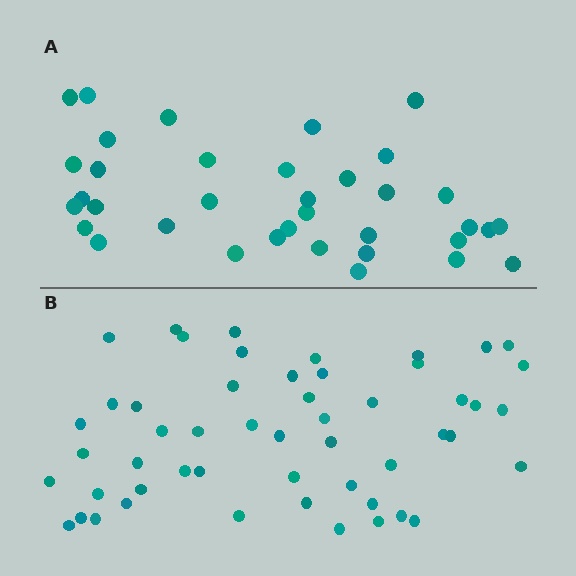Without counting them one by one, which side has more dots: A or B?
Region B (the bottom region) has more dots.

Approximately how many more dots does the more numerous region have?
Region B has approximately 15 more dots than region A.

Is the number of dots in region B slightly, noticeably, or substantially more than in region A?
Region B has noticeably more, but not dramatically so. The ratio is roughly 1.4 to 1.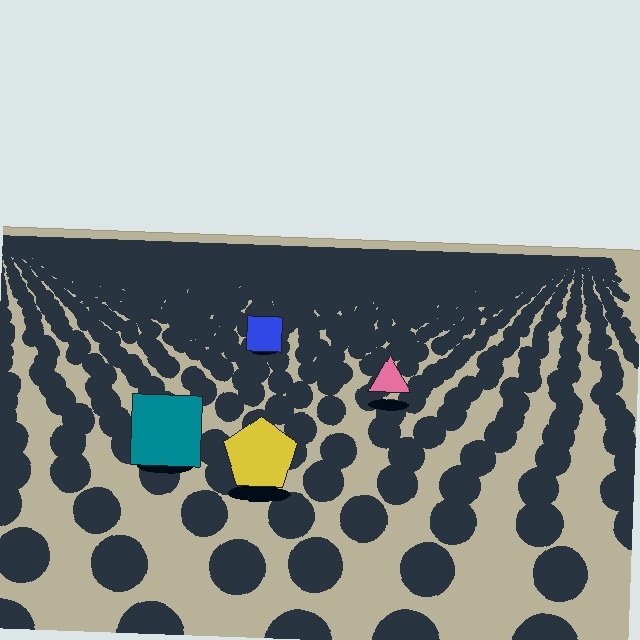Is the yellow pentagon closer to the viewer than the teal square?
Yes. The yellow pentagon is closer — you can tell from the texture gradient: the ground texture is coarser near it.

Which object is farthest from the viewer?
The blue square is farthest from the viewer. It appears smaller and the ground texture around it is denser.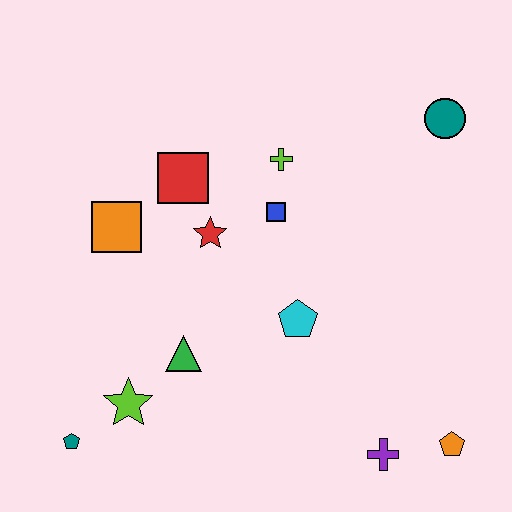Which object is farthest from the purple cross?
The orange square is farthest from the purple cross.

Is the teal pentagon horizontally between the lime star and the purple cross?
No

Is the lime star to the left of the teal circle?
Yes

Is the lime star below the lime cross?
Yes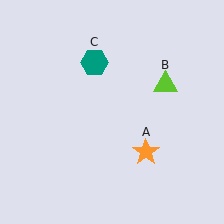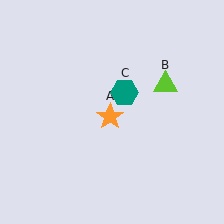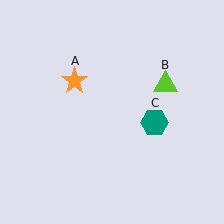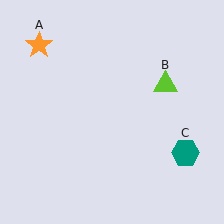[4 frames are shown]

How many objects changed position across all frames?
2 objects changed position: orange star (object A), teal hexagon (object C).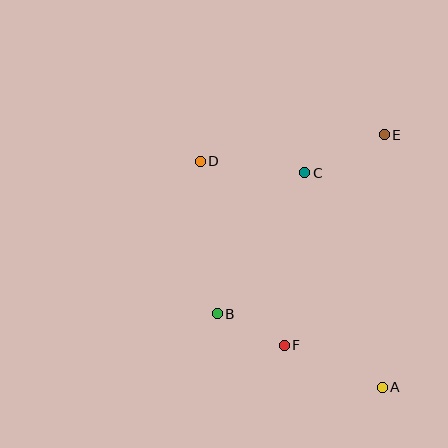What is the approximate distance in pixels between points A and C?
The distance between A and C is approximately 228 pixels.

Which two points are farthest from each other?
Points A and D are farthest from each other.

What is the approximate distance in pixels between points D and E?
The distance between D and E is approximately 186 pixels.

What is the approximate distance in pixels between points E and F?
The distance between E and F is approximately 233 pixels.